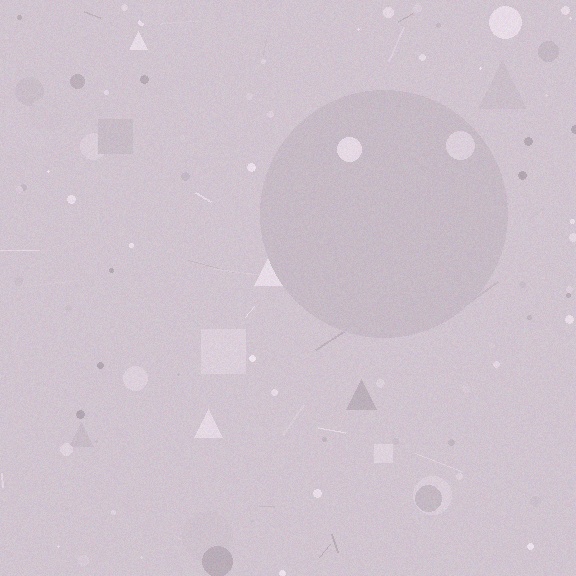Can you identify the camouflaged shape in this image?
The camouflaged shape is a circle.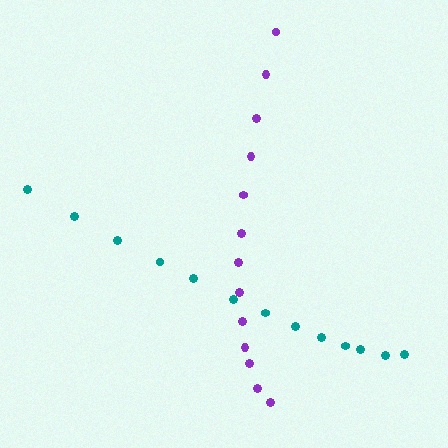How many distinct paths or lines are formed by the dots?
There are 2 distinct paths.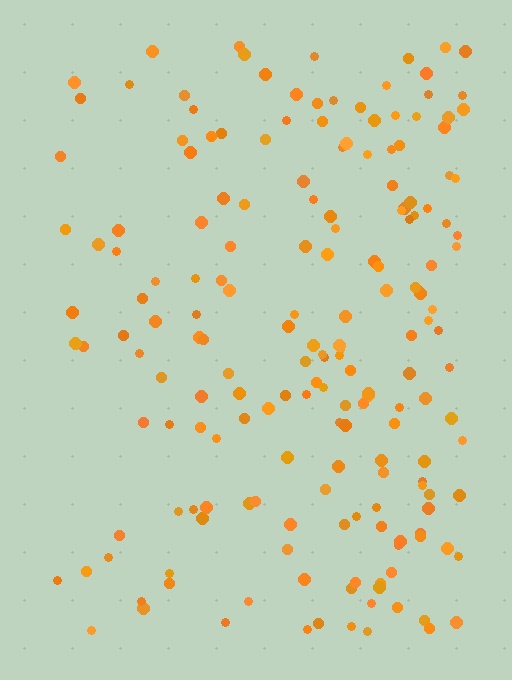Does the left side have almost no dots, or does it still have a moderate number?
Still a moderate number, just noticeably fewer than the right.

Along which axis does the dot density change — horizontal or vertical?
Horizontal.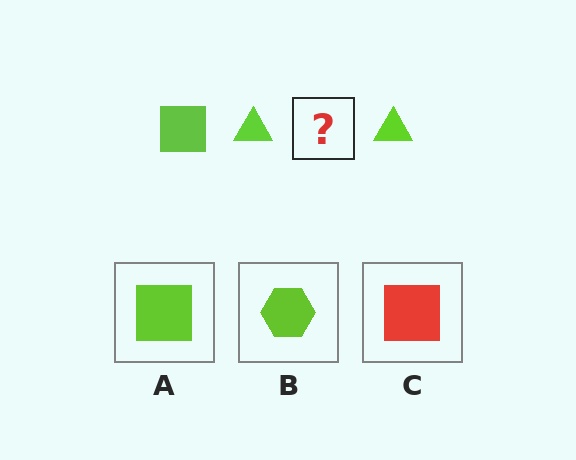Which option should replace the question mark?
Option A.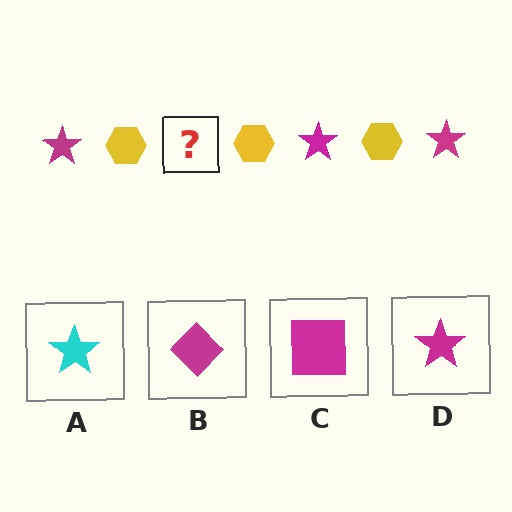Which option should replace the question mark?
Option D.